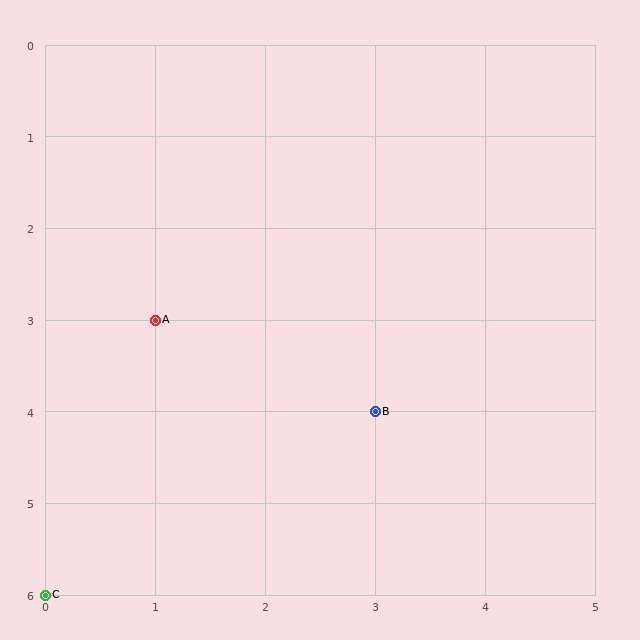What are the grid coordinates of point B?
Point B is at grid coordinates (3, 4).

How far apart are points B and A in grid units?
Points B and A are 2 columns and 1 row apart (about 2.2 grid units diagonally).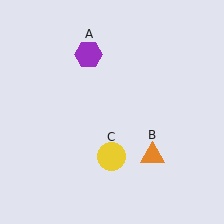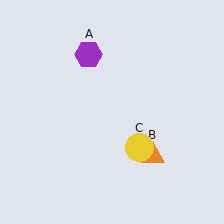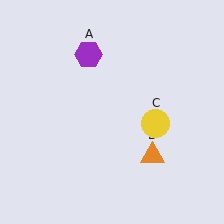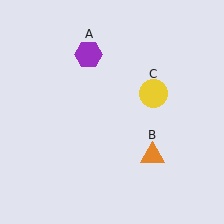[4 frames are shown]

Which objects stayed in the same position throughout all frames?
Purple hexagon (object A) and orange triangle (object B) remained stationary.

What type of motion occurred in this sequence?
The yellow circle (object C) rotated counterclockwise around the center of the scene.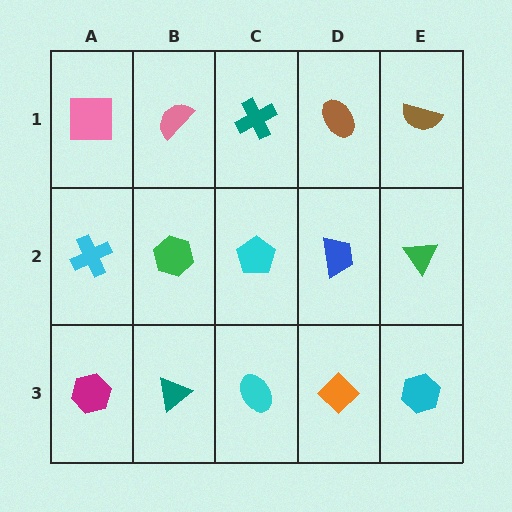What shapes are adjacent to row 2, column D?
A brown ellipse (row 1, column D), an orange diamond (row 3, column D), a cyan pentagon (row 2, column C), a green triangle (row 2, column E).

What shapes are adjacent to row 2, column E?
A brown semicircle (row 1, column E), a cyan hexagon (row 3, column E), a blue trapezoid (row 2, column D).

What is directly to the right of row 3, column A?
A teal triangle.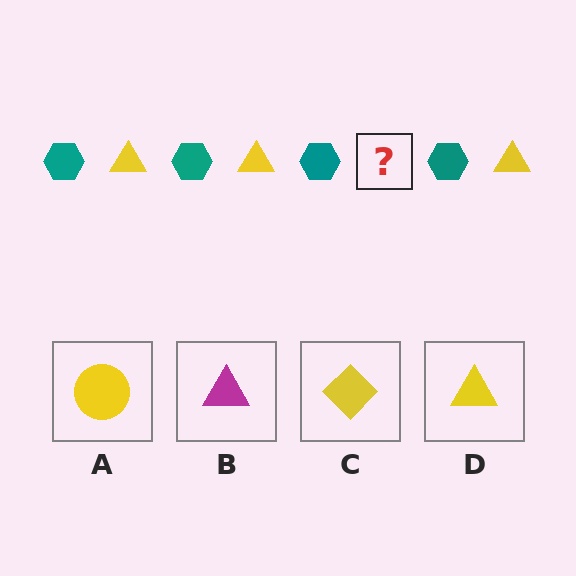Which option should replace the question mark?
Option D.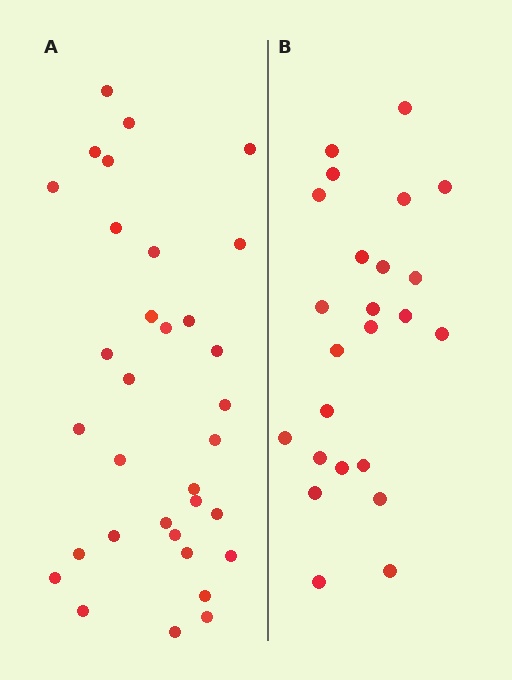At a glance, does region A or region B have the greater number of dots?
Region A (the left region) has more dots.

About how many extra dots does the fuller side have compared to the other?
Region A has roughly 8 or so more dots than region B.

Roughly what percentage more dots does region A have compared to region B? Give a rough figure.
About 40% more.